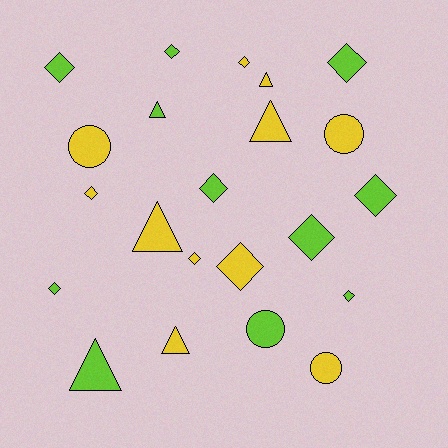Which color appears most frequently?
Yellow, with 11 objects.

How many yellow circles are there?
There are 3 yellow circles.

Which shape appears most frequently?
Diamond, with 12 objects.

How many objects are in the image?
There are 22 objects.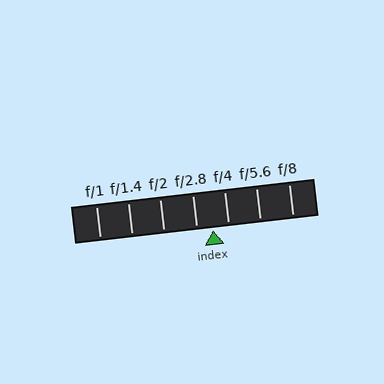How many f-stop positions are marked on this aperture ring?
There are 7 f-stop positions marked.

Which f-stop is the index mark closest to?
The index mark is closest to f/2.8.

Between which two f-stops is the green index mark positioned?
The index mark is between f/2.8 and f/4.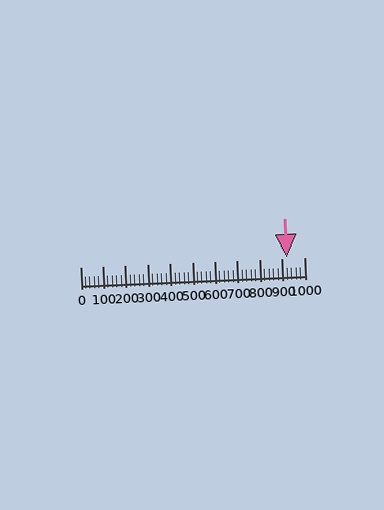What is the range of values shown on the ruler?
The ruler shows values from 0 to 1000.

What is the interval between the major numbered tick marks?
The major tick marks are spaced 100 units apart.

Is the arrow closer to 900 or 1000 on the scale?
The arrow is closer to 900.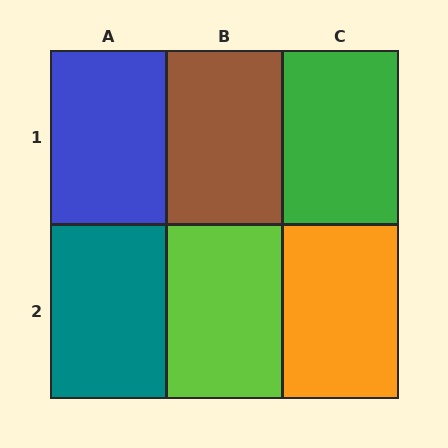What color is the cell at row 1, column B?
Brown.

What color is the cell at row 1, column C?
Green.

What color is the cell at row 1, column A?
Blue.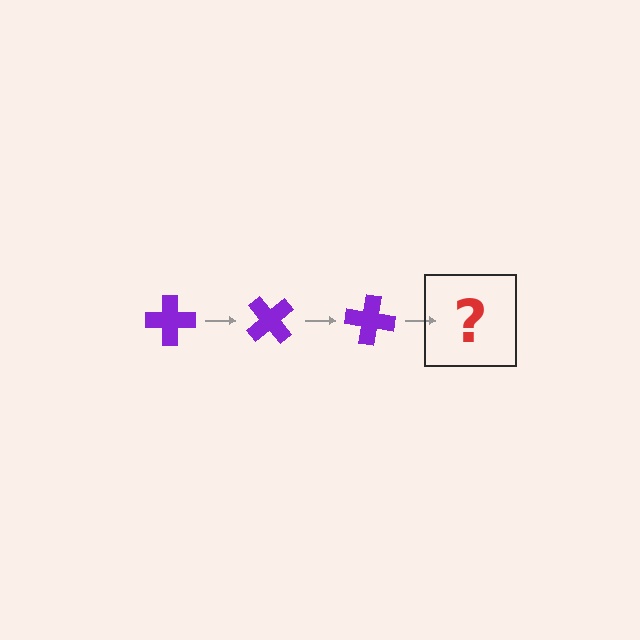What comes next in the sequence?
The next element should be a purple cross rotated 150 degrees.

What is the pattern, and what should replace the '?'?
The pattern is that the cross rotates 50 degrees each step. The '?' should be a purple cross rotated 150 degrees.